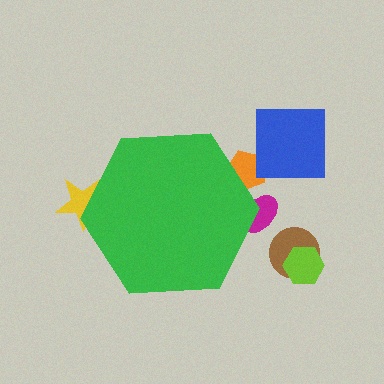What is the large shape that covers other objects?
A green hexagon.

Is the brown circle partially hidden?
No, the brown circle is fully visible.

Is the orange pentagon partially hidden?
Yes, the orange pentagon is partially hidden behind the green hexagon.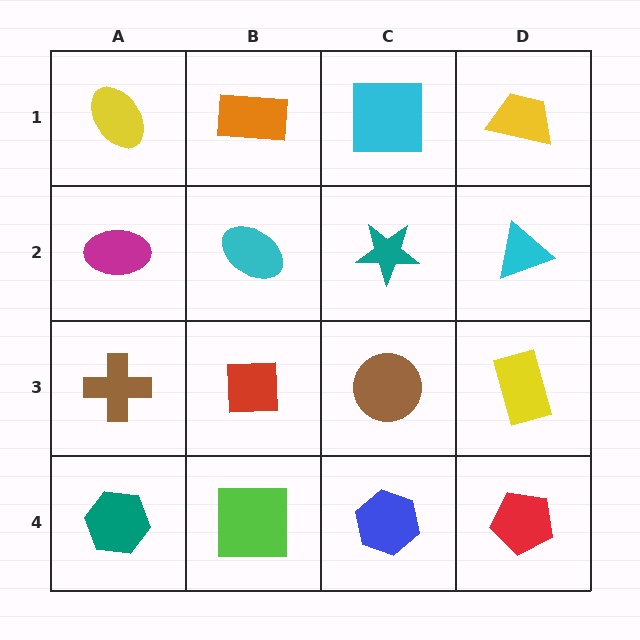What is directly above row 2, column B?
An orange rectangle.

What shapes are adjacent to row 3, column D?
A cyan triangle (row 2, column D), a red pentagon (row 4, column D), a brown circle (row 3, column C).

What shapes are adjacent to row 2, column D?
A yellow trapezoid (row 1, column D), a yellow rectangle (row 3, column D), a teal star (row 2, column C).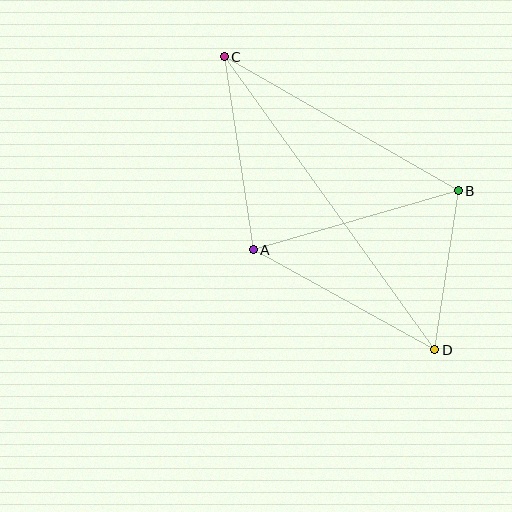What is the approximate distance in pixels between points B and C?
The distance between B and C is approximately 270 pixels.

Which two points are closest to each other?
Points B and D are closest to each other.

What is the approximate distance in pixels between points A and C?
The distance between A and C is approximately 195 pixels.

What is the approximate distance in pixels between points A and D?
The distance between A and D is approximately 207 pixels.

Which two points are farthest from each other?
Points C and D are farthest from each other.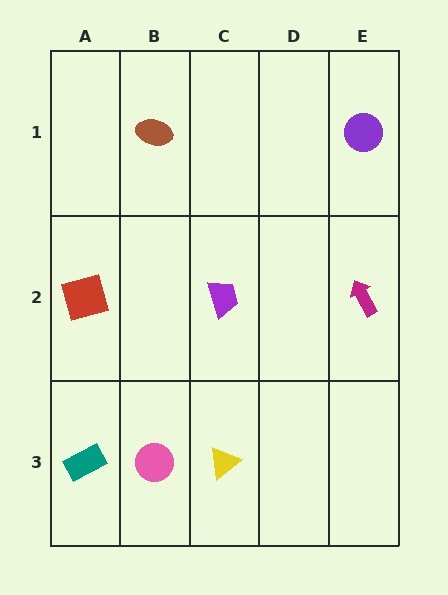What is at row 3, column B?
A pink circle.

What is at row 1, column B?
A brown ellipse.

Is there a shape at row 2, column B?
No, that cell is empty.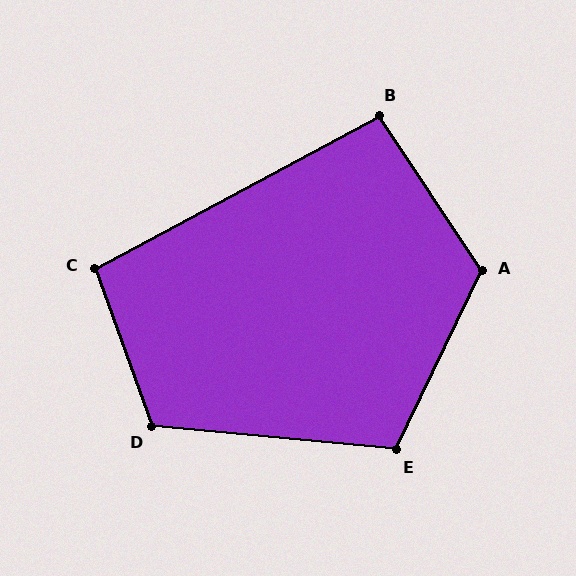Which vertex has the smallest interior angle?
B, at approximately 95 degrees.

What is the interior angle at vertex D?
Approximately 115 degrees (obtuse).